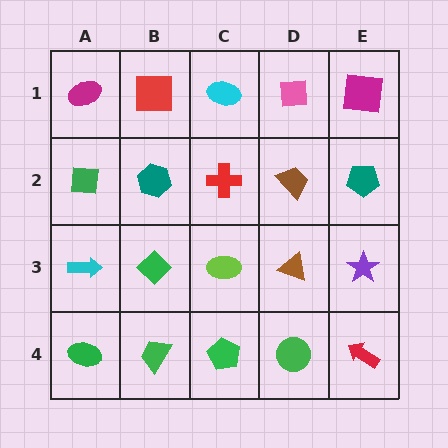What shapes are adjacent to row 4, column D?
A brown triangle (row 3, column D), a green pentagon (row 4, column C), a red arrow (row 4, column E).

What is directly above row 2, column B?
A red square.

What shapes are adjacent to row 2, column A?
A magenta ellipse (row 1, column A), a cyan arrow (row 3, column A), a teal hexagon (row 2, column B).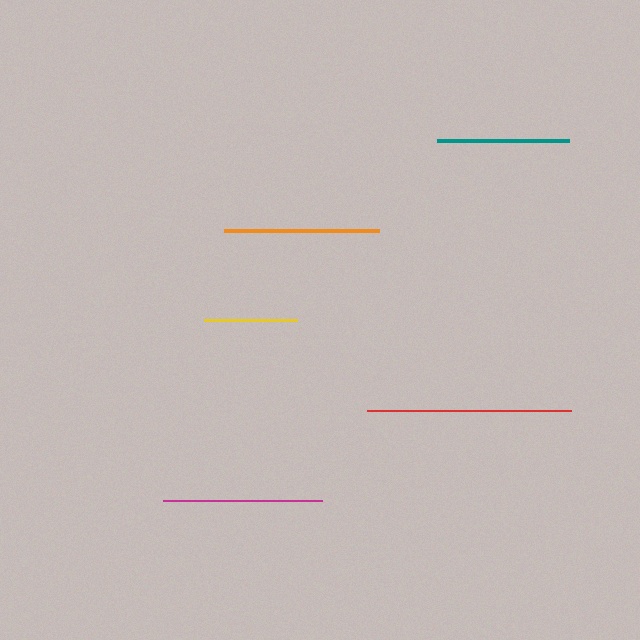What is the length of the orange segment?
The orange segment is approximately 155 pixels long.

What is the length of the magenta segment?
The magenta segment is approximately 158 pixels long.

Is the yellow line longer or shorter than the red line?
The red line is longer than the yellow line.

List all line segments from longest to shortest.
From longest to shortest: red, magenta, orange, teal, yellow.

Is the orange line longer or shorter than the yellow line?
The orange line is longer than the yellow line.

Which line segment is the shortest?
The yellow line is the shortest at approximately 93 pixels.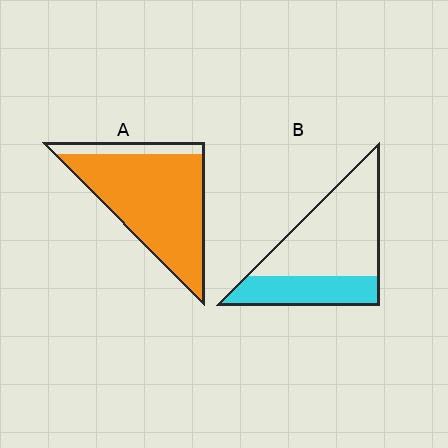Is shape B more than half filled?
No.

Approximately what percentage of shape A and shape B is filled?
A is approximately 85% and B is approximately 35%.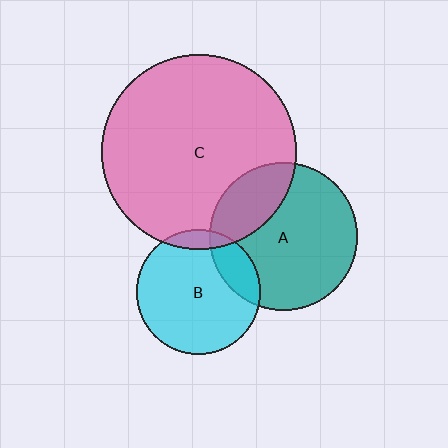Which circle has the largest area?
Circle C (pink).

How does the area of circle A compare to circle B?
Approximately 1.4 times.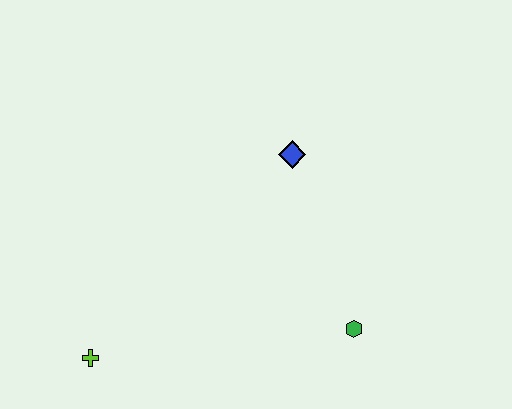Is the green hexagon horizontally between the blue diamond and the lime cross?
No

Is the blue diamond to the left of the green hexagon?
Yes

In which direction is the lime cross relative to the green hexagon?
The lime cross is to the left of the green hexagon.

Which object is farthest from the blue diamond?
The lime cross is farthest from the blue diamond.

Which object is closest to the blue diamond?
The green hexagon is closest to the blue diamond.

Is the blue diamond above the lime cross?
Yes